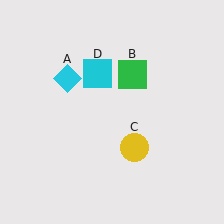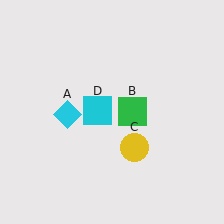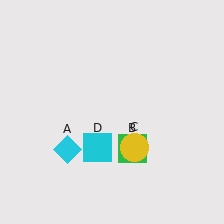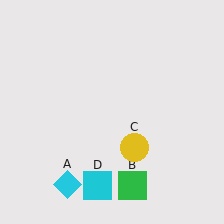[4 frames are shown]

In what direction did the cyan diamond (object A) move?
The cyan diamond (object A) moved down.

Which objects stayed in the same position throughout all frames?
Yellow circle (object C) remained stationary.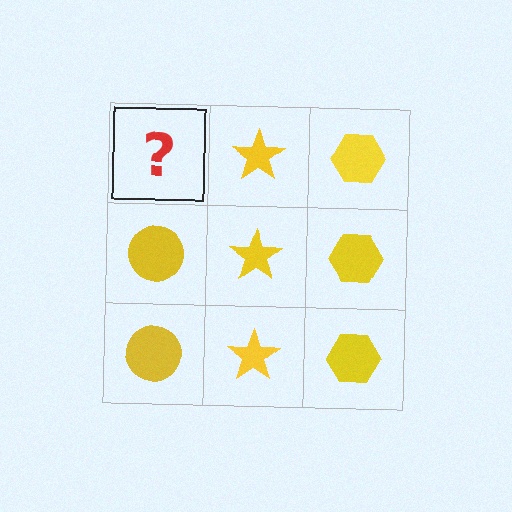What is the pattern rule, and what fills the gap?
The rule is that each column has a consistent shape. The gap should be filled with a yellow circle.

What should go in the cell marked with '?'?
The missing cell should contain a yellow circle.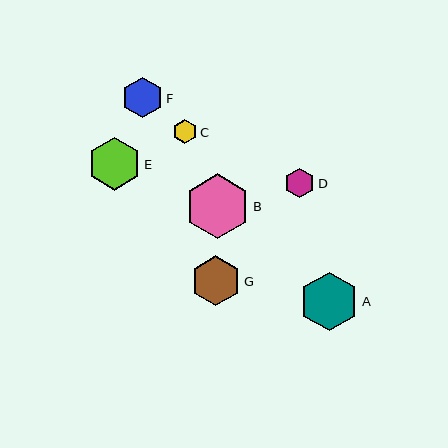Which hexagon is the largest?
Hexagon B is the largest with a size of approximately 65 pixels.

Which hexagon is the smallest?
Hexagon C is the smallest with a size of approximately 24 pixels.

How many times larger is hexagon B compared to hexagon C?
Hexagon B is approximately 2.7 times the size of hexagon C.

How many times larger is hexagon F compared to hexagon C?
Hexagon F is approximately 1.7 times the size of hexagon C.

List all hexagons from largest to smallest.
From largest to smallest: B, A, E, G, F, D, C.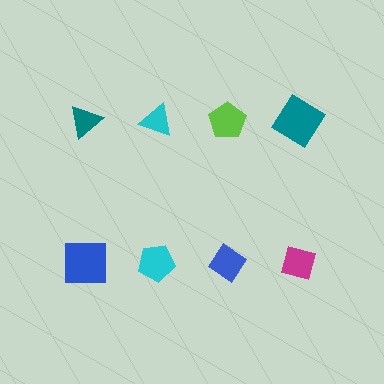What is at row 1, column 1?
A teal triangle.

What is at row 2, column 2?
A cyan pentagon.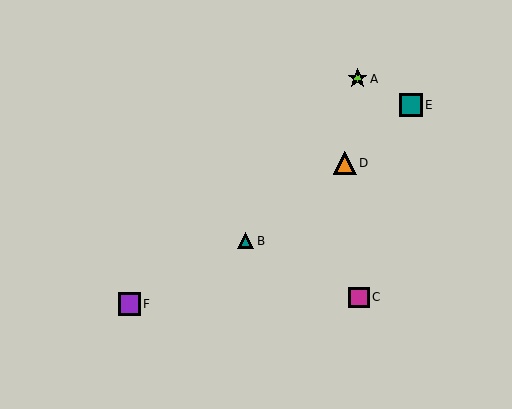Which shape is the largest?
The orange triangle (labeled D) is the largest.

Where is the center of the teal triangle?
The center of the teal triangle is at (246, 241).